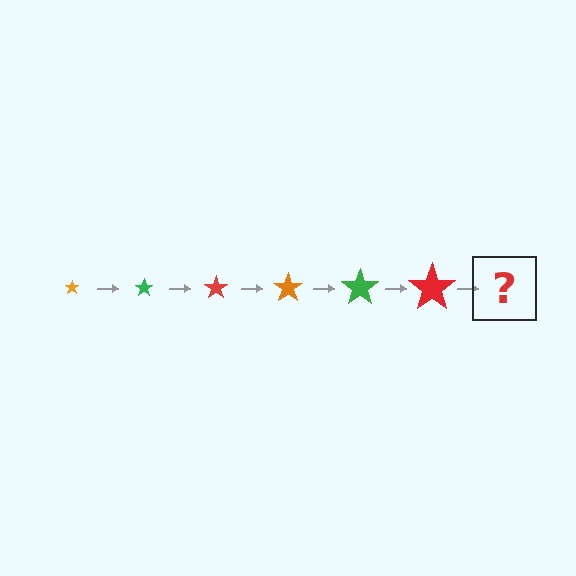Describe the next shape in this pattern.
It should be an orange star, larger than the previous one.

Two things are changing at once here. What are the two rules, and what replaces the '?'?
The two rules are that the star grows larger each step and the color cycles through orange, green, and red. The '?' should be an orange star, larger than the previous one.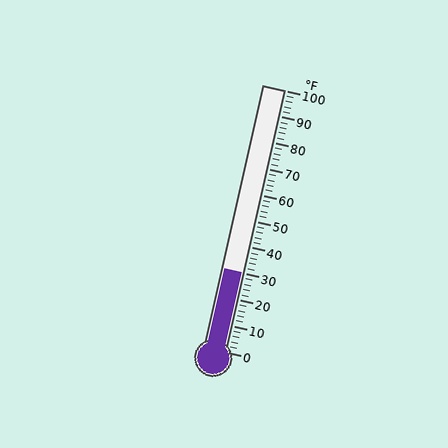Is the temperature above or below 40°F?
The temperature is below 40°F.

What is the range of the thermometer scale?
The thermometer scale ranges from 0°F to 100°F.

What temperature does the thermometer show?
The thermometer shows approximately 30°F.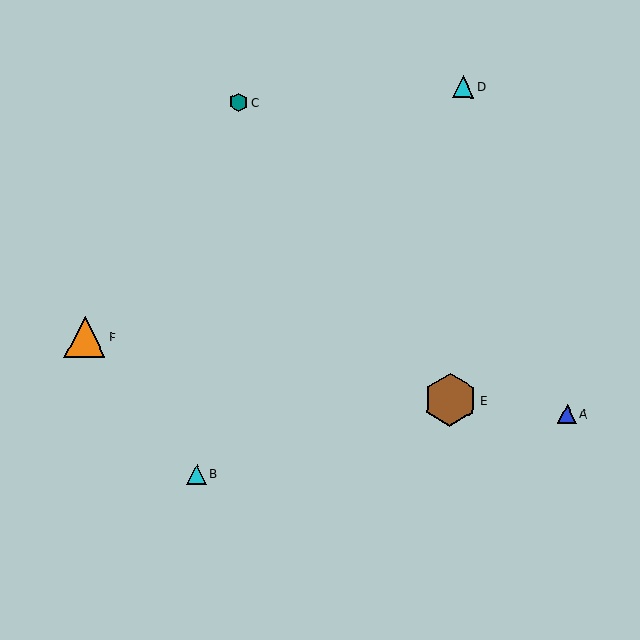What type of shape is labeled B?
Shape B is a cyan triangle.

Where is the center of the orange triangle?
The center of the orange triangle is at (85, 337).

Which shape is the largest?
The brown hexagon (labeled E) is the largest.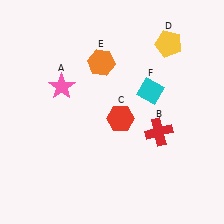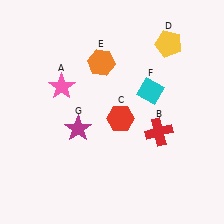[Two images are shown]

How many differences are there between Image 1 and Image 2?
There is 1 difference between the two images.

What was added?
A magenta star (G) was added in Image 2.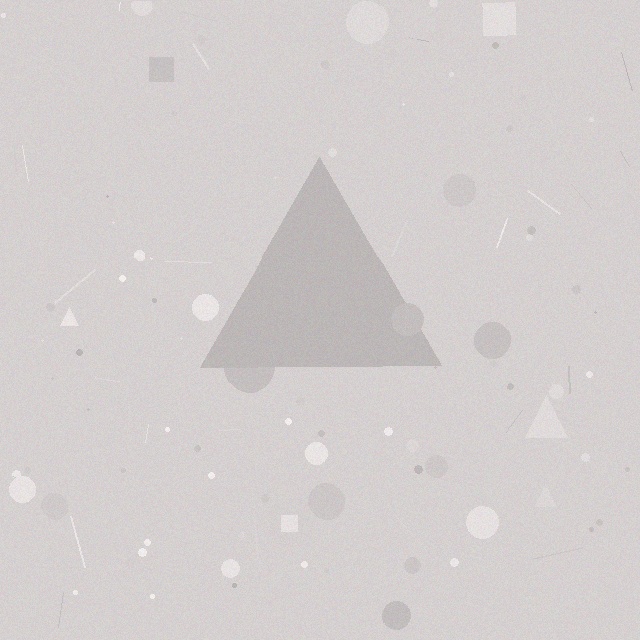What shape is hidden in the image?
A triangle is hidden in the image.